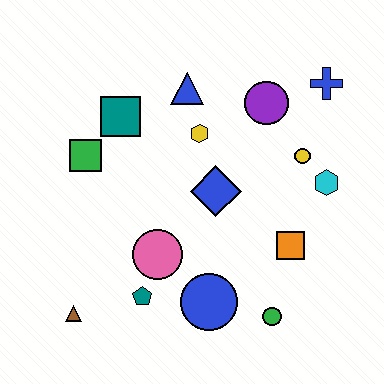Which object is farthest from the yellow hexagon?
The brown triangle is farthest from the yellow hexagon.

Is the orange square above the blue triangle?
No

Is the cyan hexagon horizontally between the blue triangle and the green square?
No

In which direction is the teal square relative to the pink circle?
The teal square is above the pink circle.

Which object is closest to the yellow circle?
The cyan hexagon is closest to the yellow circle.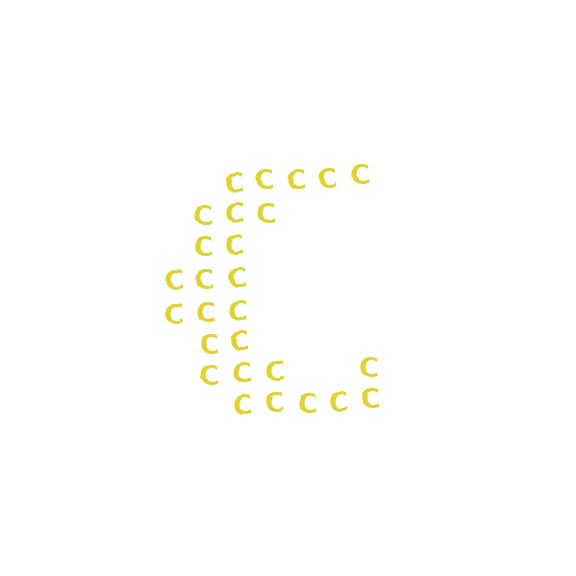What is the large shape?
The large shape is the letter C.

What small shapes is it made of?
It is made of small letter C's.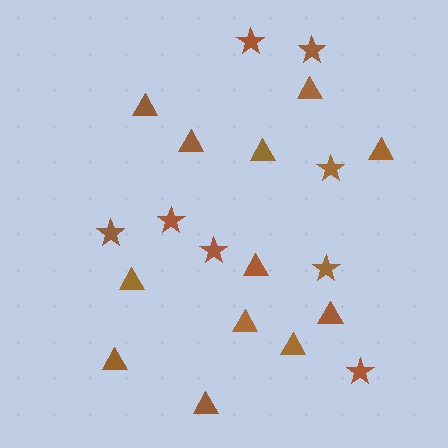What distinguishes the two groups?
There are 2 groups: one group of triangles (12) and one group of stars (8).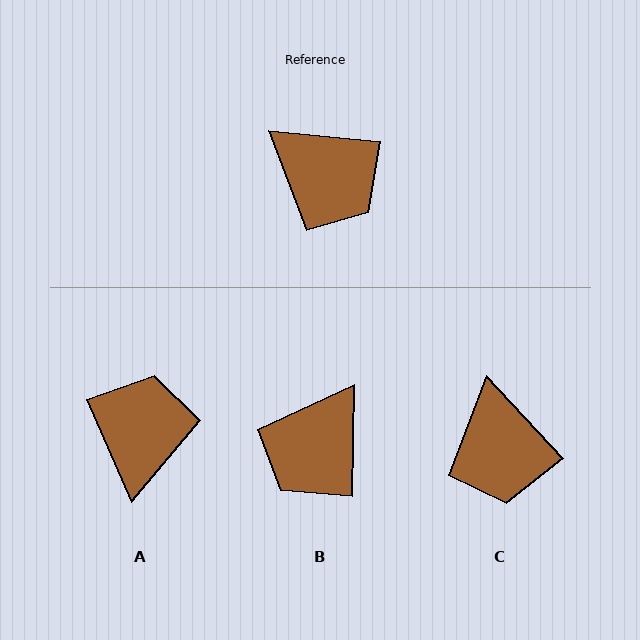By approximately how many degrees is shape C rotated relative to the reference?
Approximately 42 degrees clockwise.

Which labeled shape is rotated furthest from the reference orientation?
A, about 119 degrees away.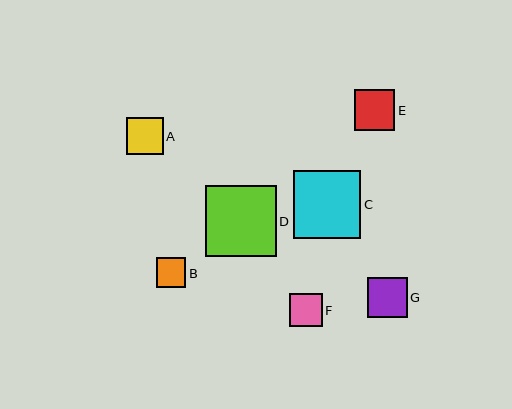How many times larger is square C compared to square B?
Square C is approximately 2.3 times the size of square B.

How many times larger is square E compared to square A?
Square E is approximately 1.1 times the size of square A.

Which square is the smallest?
Square B is the smallest with a size of approximately 30 pixels.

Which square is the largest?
Square D is the largest with a size of approximately 71 pixels.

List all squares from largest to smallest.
From largest to smallest: D, C, E, G, A, F, B.